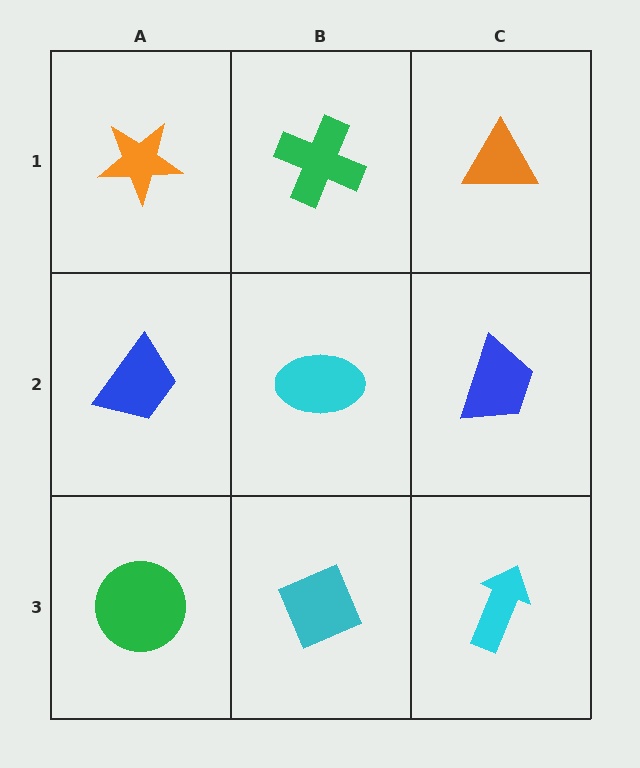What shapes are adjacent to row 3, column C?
A blue trapezoid (row 2, column C), a cyan diamond (row 3, column B).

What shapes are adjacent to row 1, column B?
A cyan ellipse (row 2, column B), an orange star (row 1, column A), an orange triangle (row 1, column C).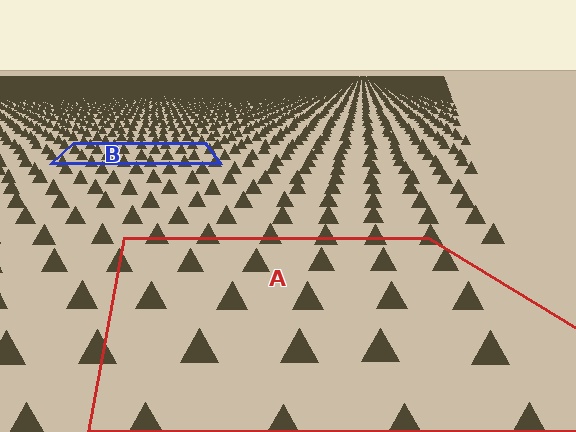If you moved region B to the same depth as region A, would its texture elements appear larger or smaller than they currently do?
They would appear larger. At a closer depth, the same texture elements are projected at a bigger on-screen size.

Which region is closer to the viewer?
Region A is closer. The texture elements there are larger and more spread out.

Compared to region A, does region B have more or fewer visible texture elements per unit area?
Region B has more texture elements per unit area — they are packed more densely because it is farther away.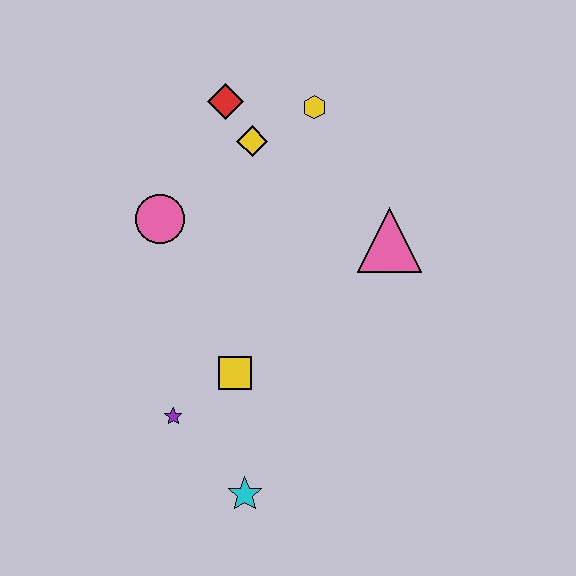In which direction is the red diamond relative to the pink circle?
The red diamond is above the pink circle.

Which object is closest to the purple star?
The yellow square is closest to the purple star.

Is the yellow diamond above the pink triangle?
Yes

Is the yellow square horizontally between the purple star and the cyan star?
Yes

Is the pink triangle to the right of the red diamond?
Yes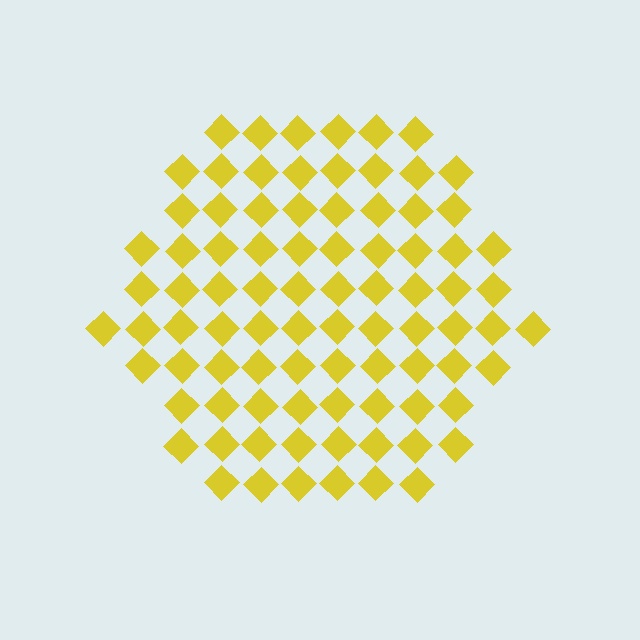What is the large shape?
The large shape is a hexagon.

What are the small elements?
The small elements are diamonds.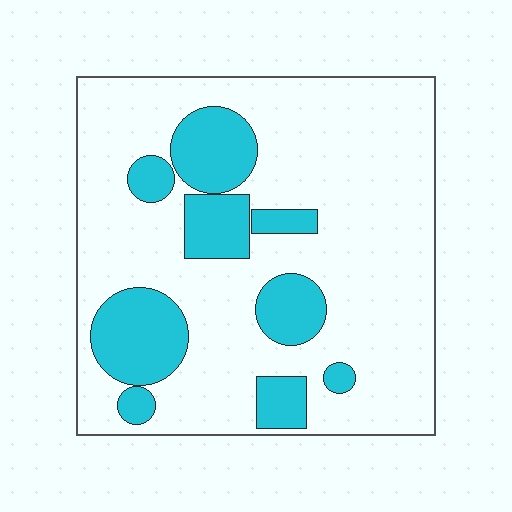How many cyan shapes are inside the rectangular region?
9.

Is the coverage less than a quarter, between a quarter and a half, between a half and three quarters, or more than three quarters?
Less than a quarter.